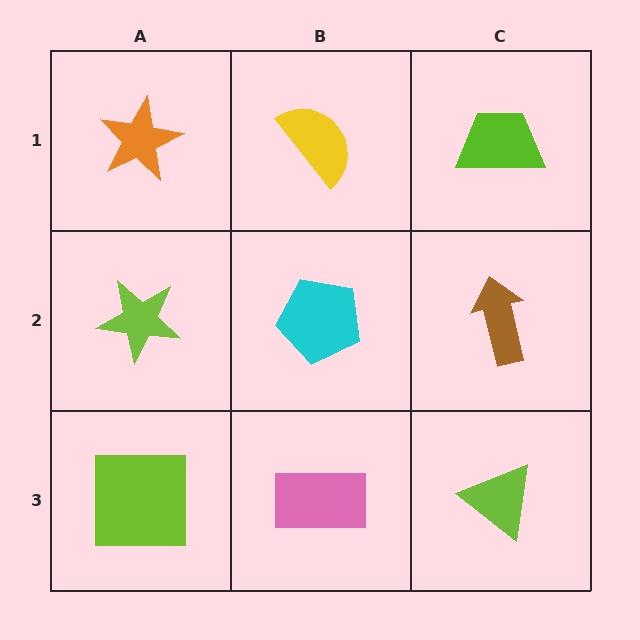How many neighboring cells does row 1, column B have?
3.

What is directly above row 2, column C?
A lime trapezoid.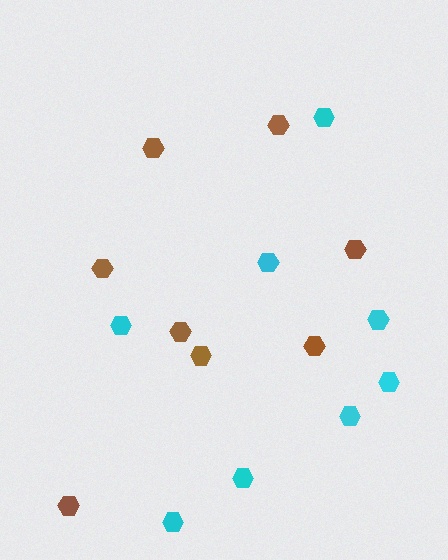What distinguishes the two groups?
There are 2 groups: one group of cyan hexagons (8) and one group of brown hexagons (8).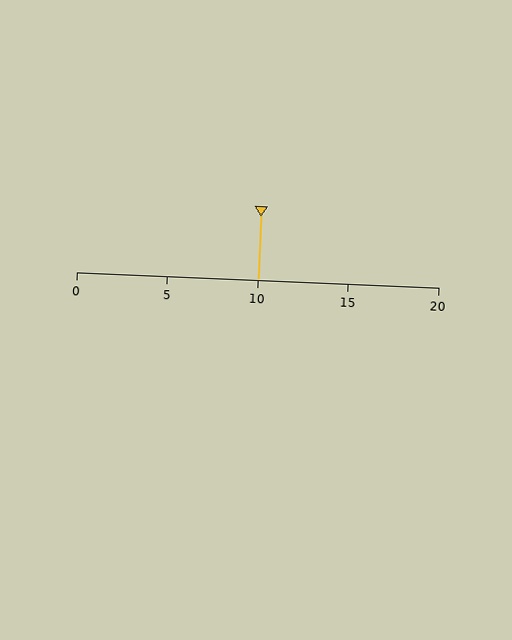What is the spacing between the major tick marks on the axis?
The major ticks are spaced 5 apart.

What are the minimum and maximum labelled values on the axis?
The axis runs from 0 to 20.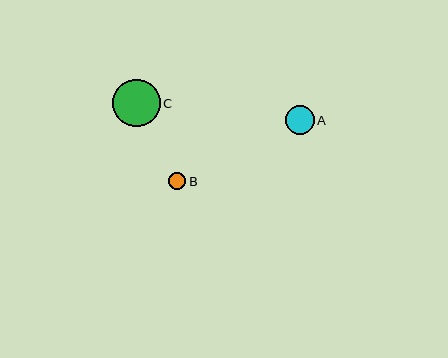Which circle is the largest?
Circle C is the largest with a size of approximately 48 pixels.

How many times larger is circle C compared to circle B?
Circle C is approximately 2.7 times the size of circle B.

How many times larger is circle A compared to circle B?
Circle A is approximately 1.6 times the size of circle B.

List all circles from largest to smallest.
From largest to smallest: C, A, B.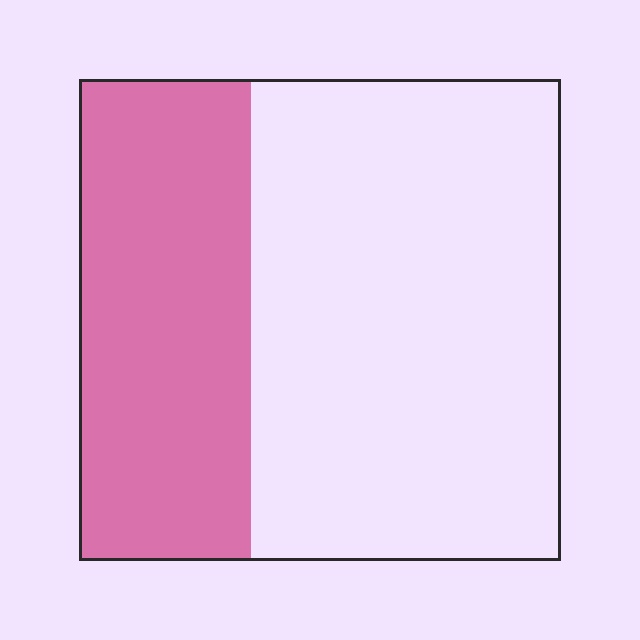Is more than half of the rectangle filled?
No.